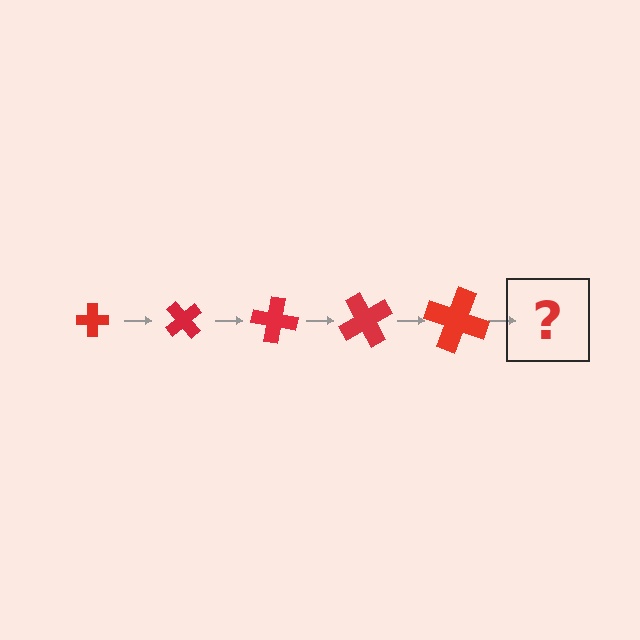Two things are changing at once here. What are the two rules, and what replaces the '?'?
The two rules are that the cross grows larger each step and it rotates 50 degrees each step. The '?' should be a cross, larger than the previous one and rotated 250 degrees from the start.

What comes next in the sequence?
The next element should be a cross, larger than the previous one and rotated 250 degrees from the start.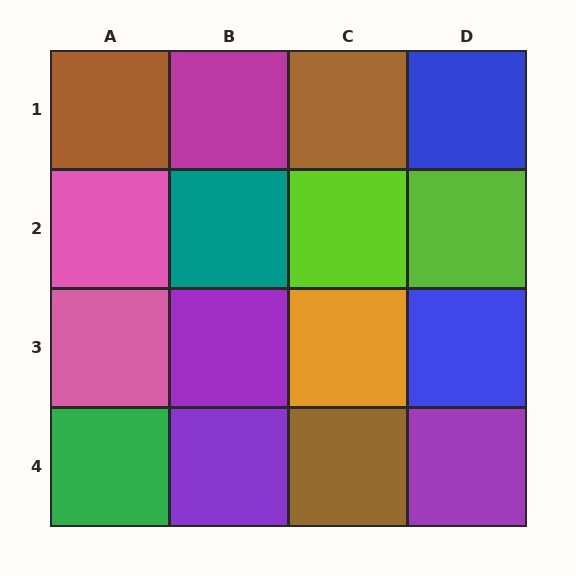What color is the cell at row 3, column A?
Pink.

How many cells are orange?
1 cell is orange.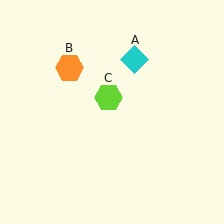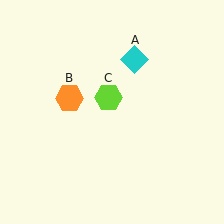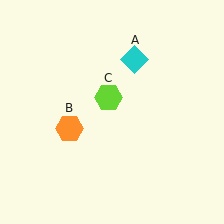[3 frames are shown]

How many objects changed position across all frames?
1 object changed position: orange hexagon (object B).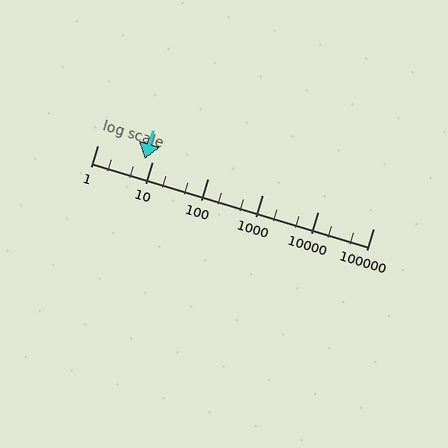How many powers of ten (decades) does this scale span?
The scale spans 5 decades, from 1 to 100000.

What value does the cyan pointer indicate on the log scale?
The pointer indicates approximately 7.3.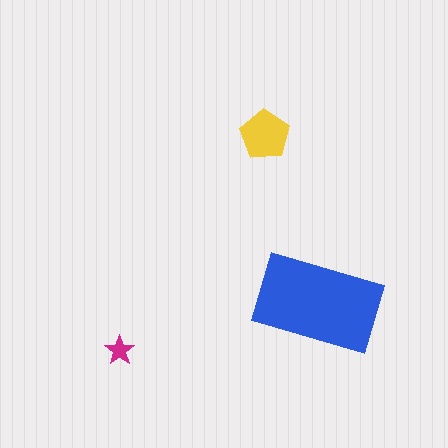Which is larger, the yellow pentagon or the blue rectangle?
The blue rectangle.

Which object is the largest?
The blue rectangle.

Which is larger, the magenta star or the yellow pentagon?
The yellow pentagon.